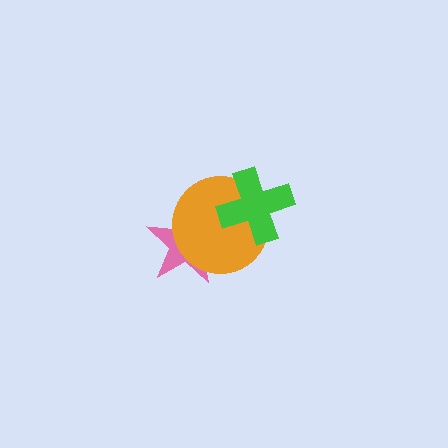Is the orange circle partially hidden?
Yes, it is partially covered by another shape.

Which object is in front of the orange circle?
The green cross is in front of the orange circle.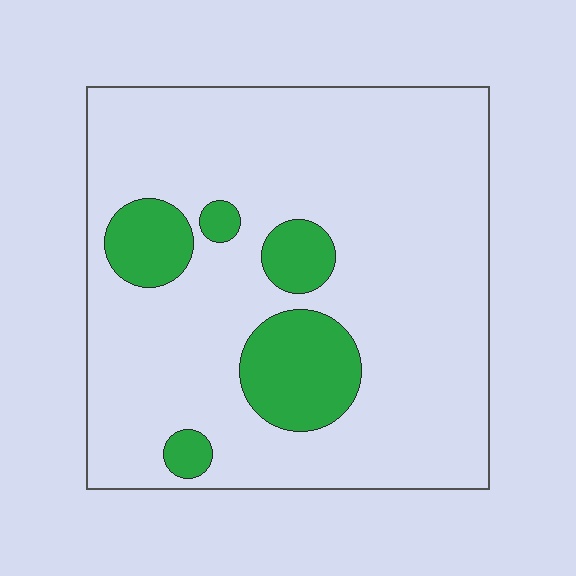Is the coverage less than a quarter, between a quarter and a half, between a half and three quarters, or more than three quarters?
Less than a quarter.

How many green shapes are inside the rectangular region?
5.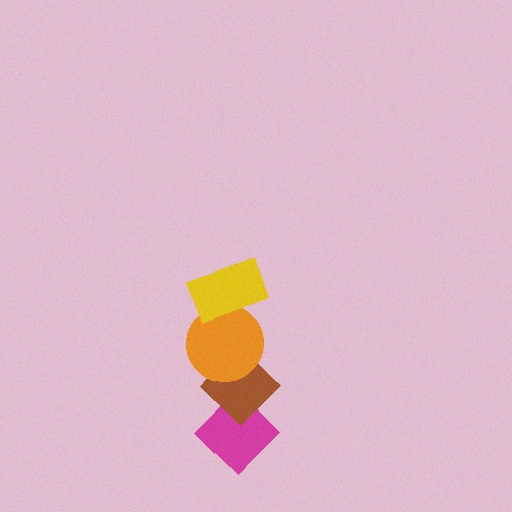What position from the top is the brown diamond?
The brown diamond is 3rd from the top.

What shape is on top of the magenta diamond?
The brown diamond is on top of the magenta diamond.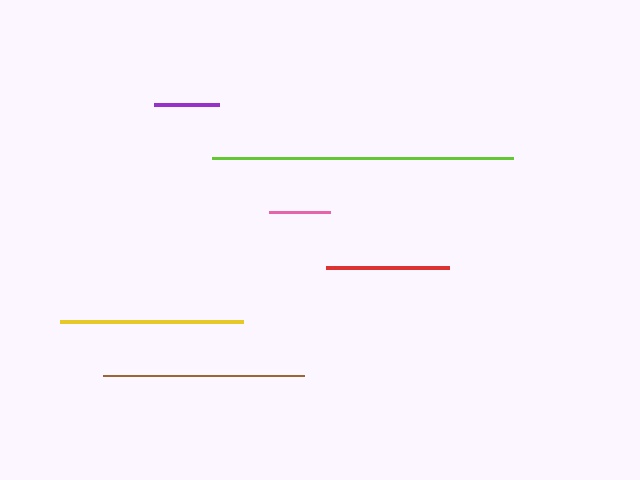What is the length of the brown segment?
The brown segment is approximately 201 pixels long.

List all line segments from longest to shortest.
From longest to shortest: lime, brown, yellow, red, purple, pink.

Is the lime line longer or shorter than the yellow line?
The lime line is longer than the yellow line.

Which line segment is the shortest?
The pink line is the shortest at approximately 62 pixels.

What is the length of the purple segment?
The purple segment is approximately 65 pixels long.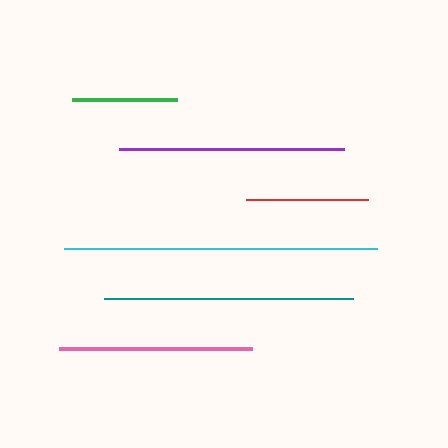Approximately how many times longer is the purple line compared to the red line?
The purple line is approximately 1.8 times the length of the red line.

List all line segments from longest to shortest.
From longest to shortest: cyan, teal, purple, pink, red, green.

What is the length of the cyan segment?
The cyan segment is approximately 313 pixels long.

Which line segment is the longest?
The cyan line is the longest at approximately 313 pixels.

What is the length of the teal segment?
The teal segment is approximately 249 pixels long.